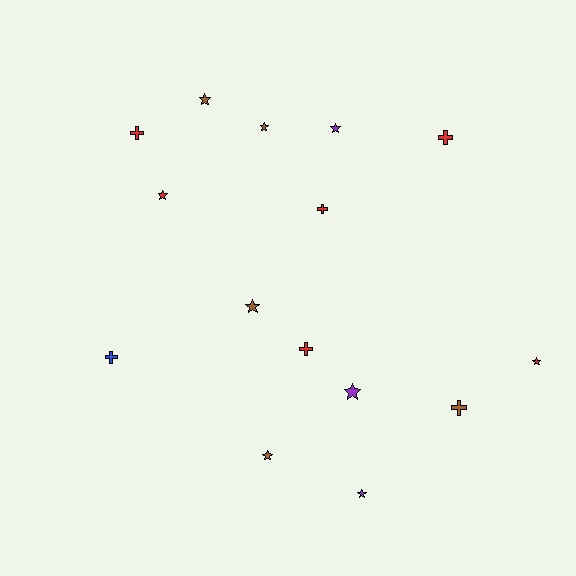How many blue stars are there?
There are no blue stars.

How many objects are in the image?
There are 15 objects.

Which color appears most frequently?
Red, with 6 objects.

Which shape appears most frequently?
Star, with 9 objects.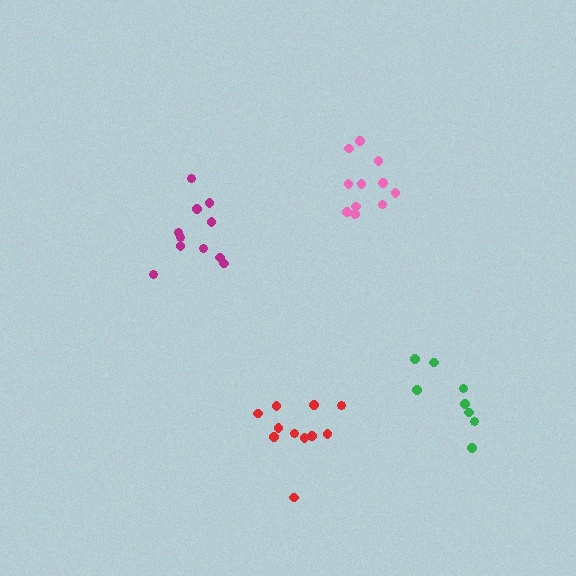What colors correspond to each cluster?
The clusters are colored: green, pink, magenta, red.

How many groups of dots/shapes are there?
There are 4 groups.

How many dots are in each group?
Group 1: 8 dots, Group 2: 11 dots, Group 3: 11 dots, Group 4: 11 dots (41 total).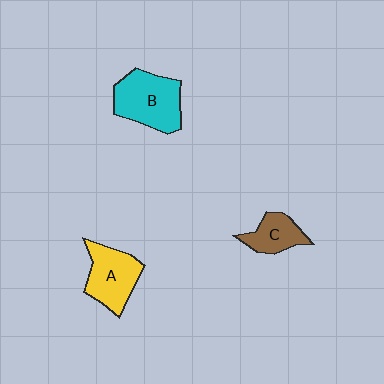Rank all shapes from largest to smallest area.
From largest to smallest: B (cyan), A (yellow), C (brown).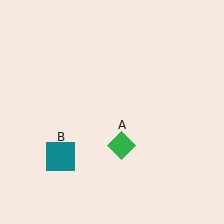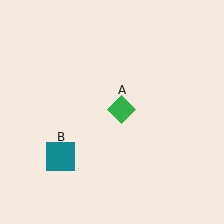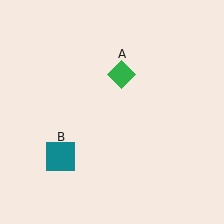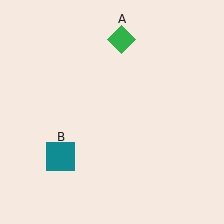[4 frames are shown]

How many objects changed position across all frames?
1 object changed position: green diamond (object A).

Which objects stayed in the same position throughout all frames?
Teal square (object B) remained stationary.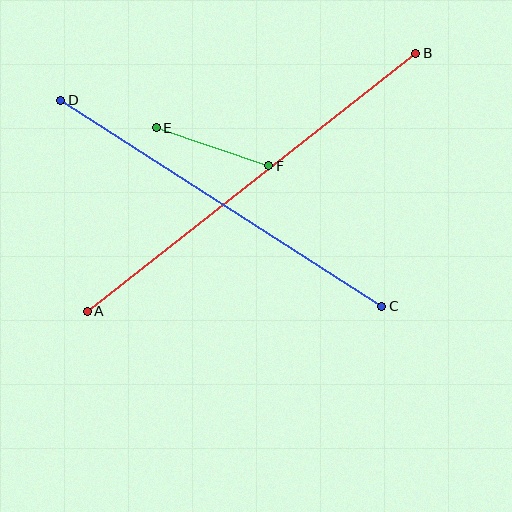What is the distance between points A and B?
The distance is approximately 418 pixels.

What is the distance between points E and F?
The distance is approximately 118 pixels.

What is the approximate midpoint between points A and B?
The midpoint is at approximately (252, 182) pixels.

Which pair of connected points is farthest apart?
Points A and B are farthest apart.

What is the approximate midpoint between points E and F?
The midpoint is at approximately (212, 147) pixels.